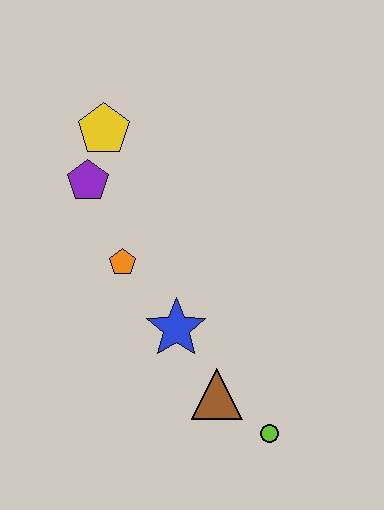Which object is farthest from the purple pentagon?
The lime circle is farthest from the purple pentagon.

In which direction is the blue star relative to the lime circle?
The blue star is above the lime circle.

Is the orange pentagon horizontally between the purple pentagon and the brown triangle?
Yes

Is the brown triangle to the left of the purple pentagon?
No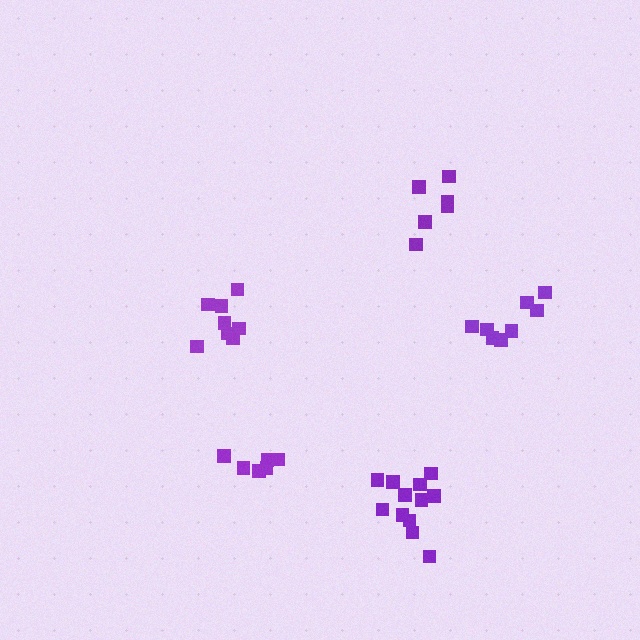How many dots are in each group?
Group 1: 6 dots, Group 2: 8 dots, Group 3: 6 dots, Group 4: 12 dots, Group 5: 8 dots (40 total).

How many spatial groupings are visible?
There are 5 spatial groupings.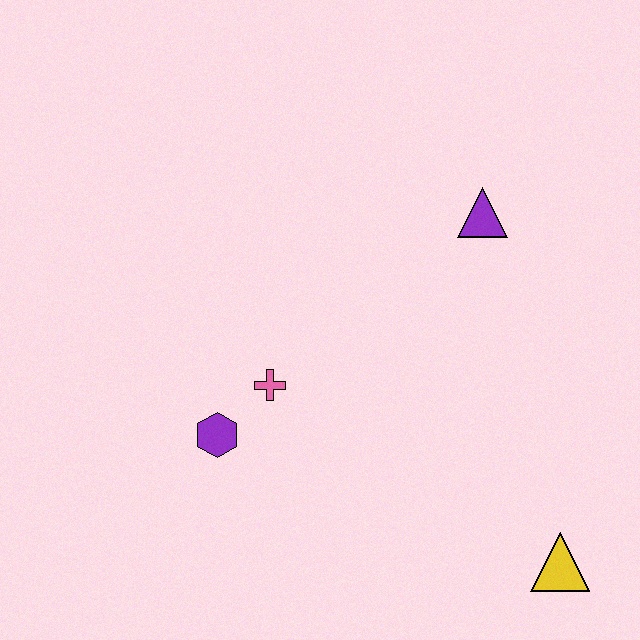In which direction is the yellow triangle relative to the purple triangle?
The yellow triangle is below the purple triangle.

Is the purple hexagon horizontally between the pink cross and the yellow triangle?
No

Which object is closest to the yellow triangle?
The pink cross is closest to the yellow triangle.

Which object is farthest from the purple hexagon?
The yellow triangle is farthest from the purple hexagon.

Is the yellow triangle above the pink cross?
No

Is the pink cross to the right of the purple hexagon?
Yes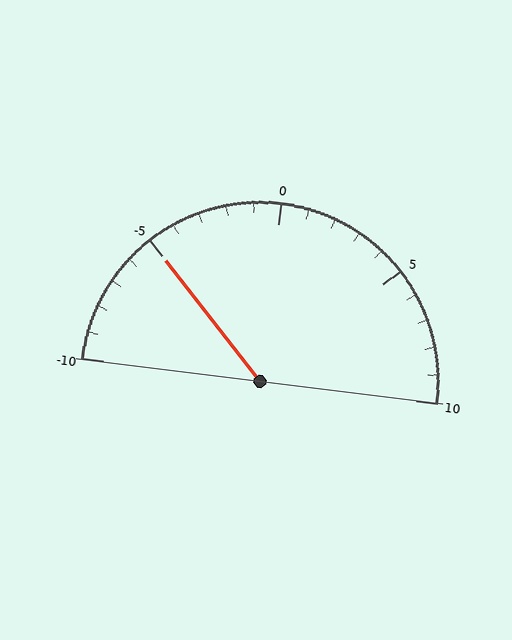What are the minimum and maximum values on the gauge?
The gauge ranges from -10 to 10.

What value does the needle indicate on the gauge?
The needle indicates approximately -5.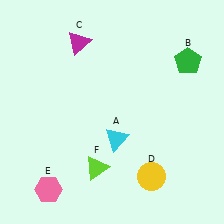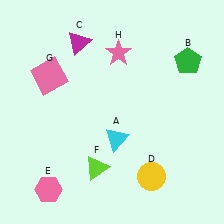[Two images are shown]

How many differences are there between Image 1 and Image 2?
There are 2 differences between the two images.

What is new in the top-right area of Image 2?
A pink star (H) was added in the top-right area of Image 2.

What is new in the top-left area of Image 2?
A pink square (G) was added in the top-left area of Image 2.